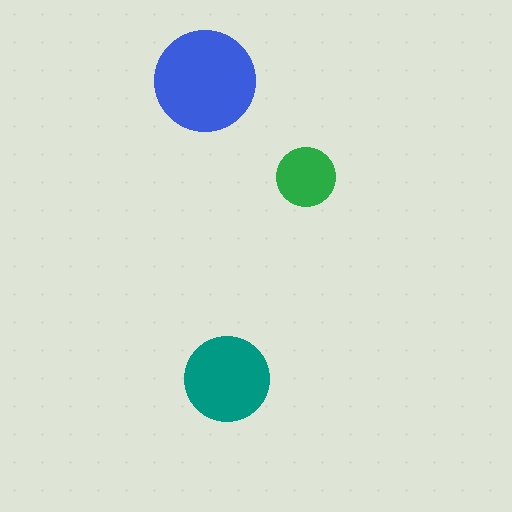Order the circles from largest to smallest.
the blue one, the teal one, the green one.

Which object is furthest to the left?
The blue circle is leftmost.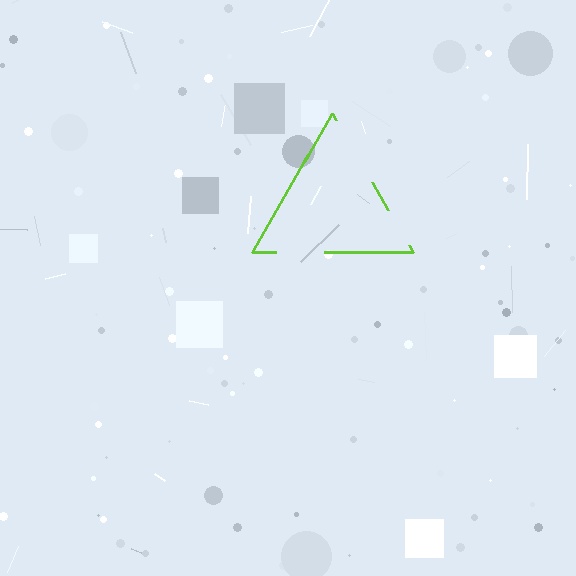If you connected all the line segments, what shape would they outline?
They would outline a triangle.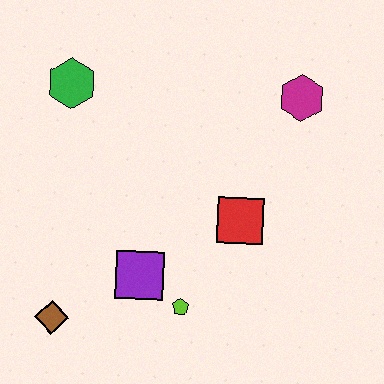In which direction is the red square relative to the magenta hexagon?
The red square is below the magenta hexagon.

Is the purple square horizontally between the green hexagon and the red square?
Yes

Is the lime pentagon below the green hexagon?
Yes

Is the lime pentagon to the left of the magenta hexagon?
Yes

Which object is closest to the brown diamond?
The purple square is closest to the brown diamond.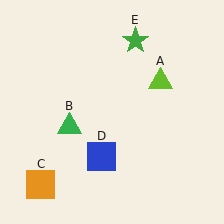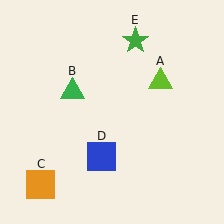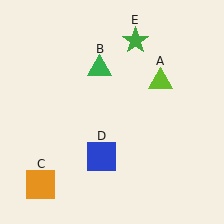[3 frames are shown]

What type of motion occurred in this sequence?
The green triangle (object B) rotated clockwise around the center of the scene.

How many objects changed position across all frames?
1 object changed position: green triangle (object B).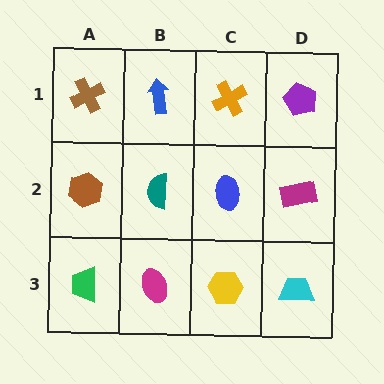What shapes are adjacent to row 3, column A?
A brown hexagon (row 2, column A), a magenta ellipse (row 3, column B).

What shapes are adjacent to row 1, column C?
A blue ellipse (row 2, column C), a blue arrow (row 1, column B), a purple pentagon (row 1, column D).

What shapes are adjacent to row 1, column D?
A magenta rectangle (row 2, column D), an orange cross (row 1, column C).